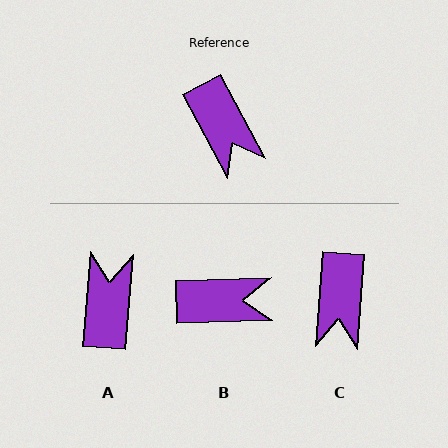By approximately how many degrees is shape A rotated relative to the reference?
Approximately 148 degrees counter-clockwise.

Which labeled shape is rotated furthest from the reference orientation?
A, about 148 degrees away.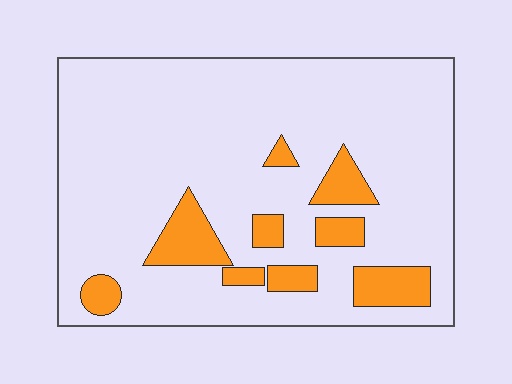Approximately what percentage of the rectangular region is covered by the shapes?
Approximately 15%.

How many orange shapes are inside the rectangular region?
9.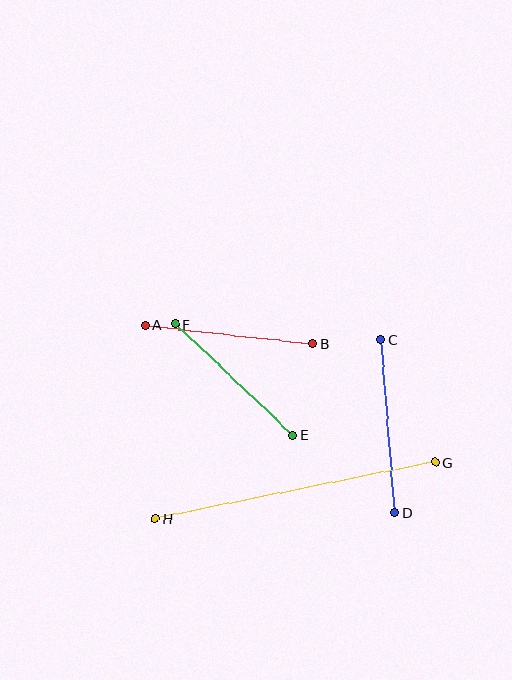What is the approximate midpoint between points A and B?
The midpoint is at approximately (229, 335) pixels.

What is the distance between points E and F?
The distance is approximately 161 pixels.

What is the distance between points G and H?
The distance is approximately 285 pixels.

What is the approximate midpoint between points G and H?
The midpoint is at approximately (295, 491) pixels.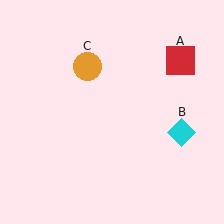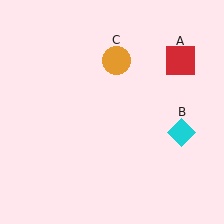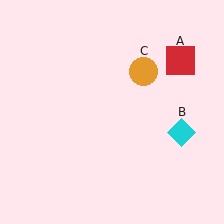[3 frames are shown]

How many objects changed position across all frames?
1 object changed position: orange circle (object C).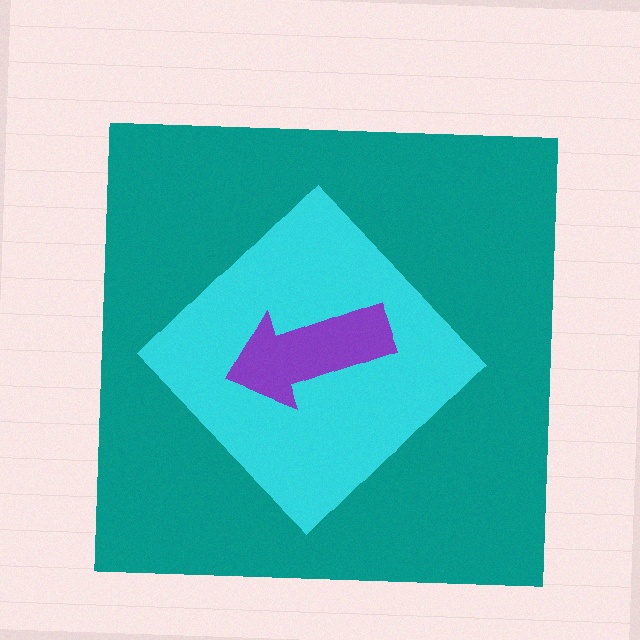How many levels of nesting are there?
3.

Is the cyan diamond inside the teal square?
Yes.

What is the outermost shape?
The teal square.